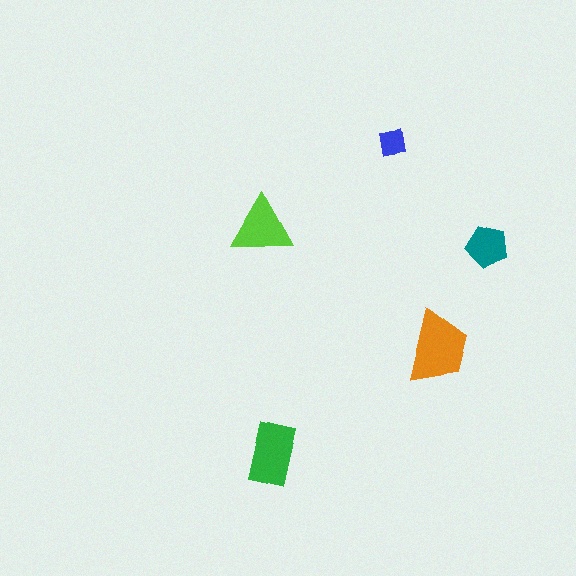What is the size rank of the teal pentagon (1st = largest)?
4th.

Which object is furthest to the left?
The lime triangle is leftmost.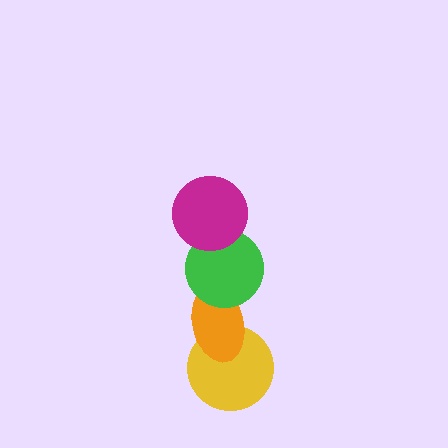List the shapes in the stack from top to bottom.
From top to bottom: the magenta circle, the green circle, the orange ellipse, the yellow circle.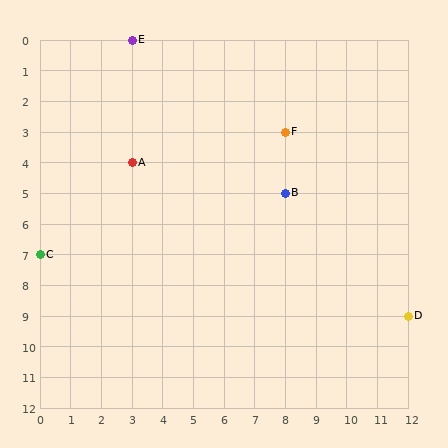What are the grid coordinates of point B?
Point B is at grid coordinates (8, 5).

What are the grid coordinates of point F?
Point F is at grid coordinates (8, 3).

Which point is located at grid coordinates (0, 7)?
Point C is at (0, 7).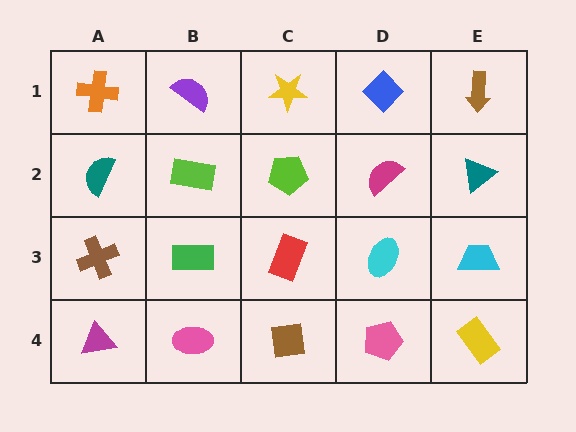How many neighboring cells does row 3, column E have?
3.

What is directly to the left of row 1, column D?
A yellow star.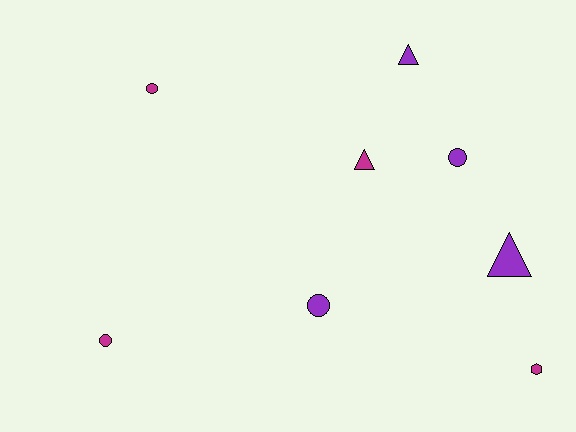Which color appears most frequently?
Magenta, with 4 objects.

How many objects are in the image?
There are 8 objects.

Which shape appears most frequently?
Circle, with 4 objects.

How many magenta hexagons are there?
There is 1 magenta hexagon.